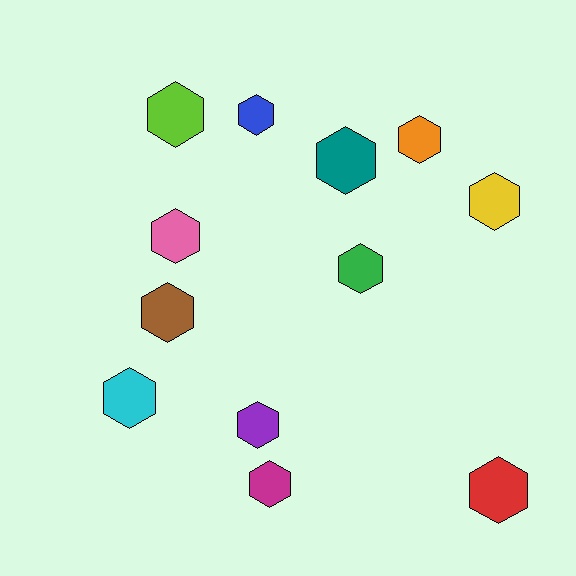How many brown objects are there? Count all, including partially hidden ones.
There is 1 brown object.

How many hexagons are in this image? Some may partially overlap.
There are 12 hexagons.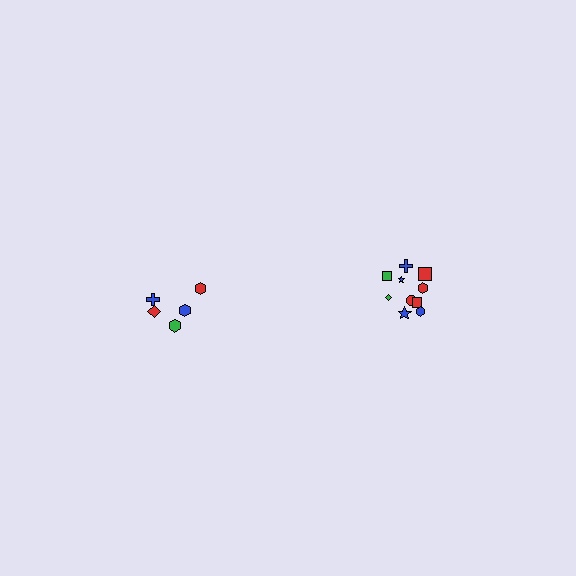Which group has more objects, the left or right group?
The right group.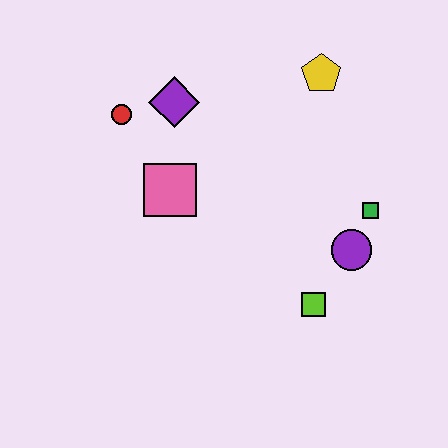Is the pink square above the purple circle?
Yes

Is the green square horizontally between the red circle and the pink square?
No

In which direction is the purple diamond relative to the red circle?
The purple diamond is to the right of the red circle.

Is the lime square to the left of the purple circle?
Yes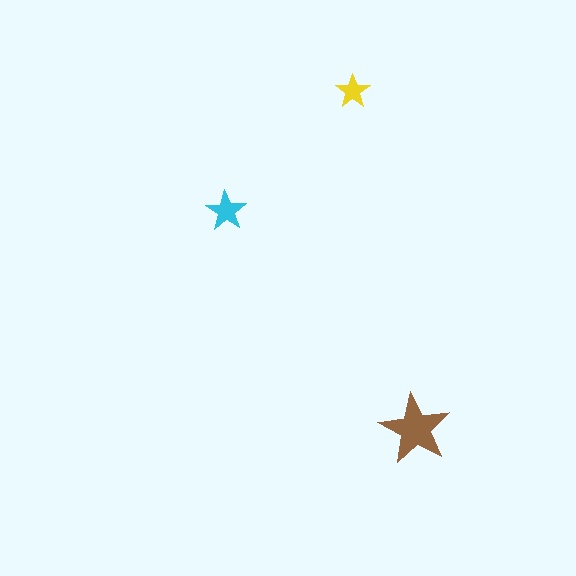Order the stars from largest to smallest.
the brown one, the cyan one, the yellow one.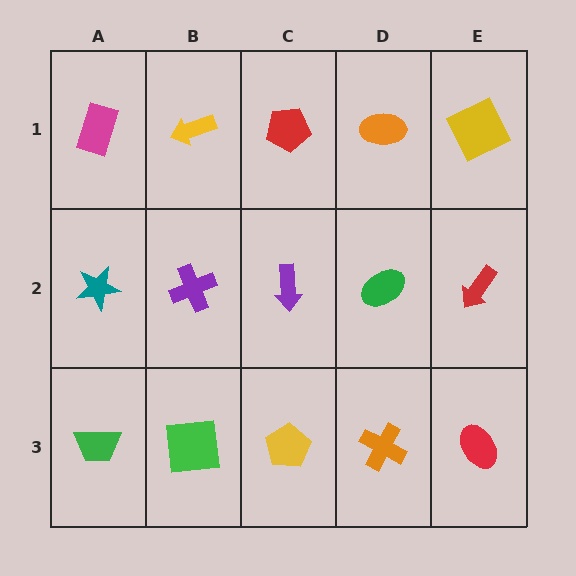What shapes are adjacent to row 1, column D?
A green ellipse (row 2, column D), a red pentagon (row 1, column C), a yellow square (row 1, column E).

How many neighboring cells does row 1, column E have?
2.